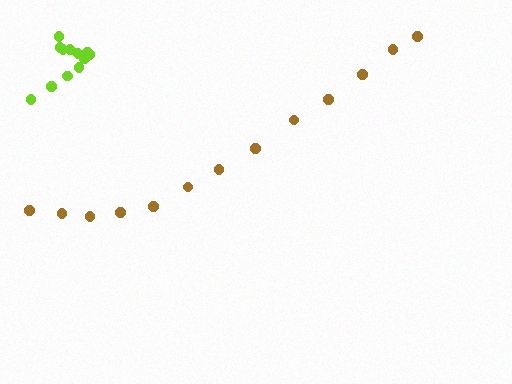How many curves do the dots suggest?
There are 2 distinct paths.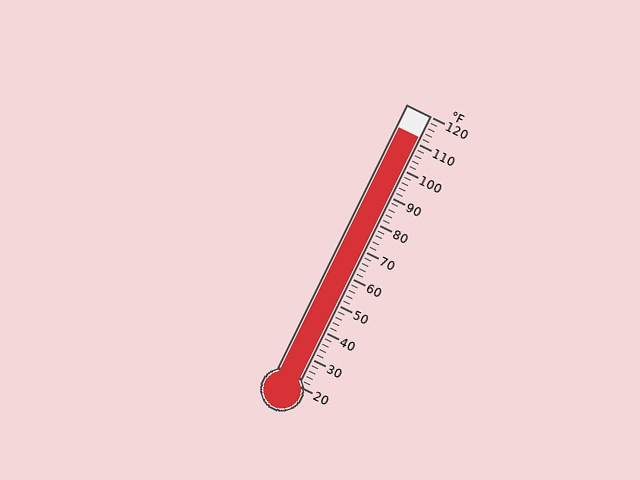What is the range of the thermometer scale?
The thermometer scale ranges from 20°F to 120°F.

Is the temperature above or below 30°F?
The temperature is above 30°F.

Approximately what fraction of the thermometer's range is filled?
The thermometer is filled to approximately 90% of its range.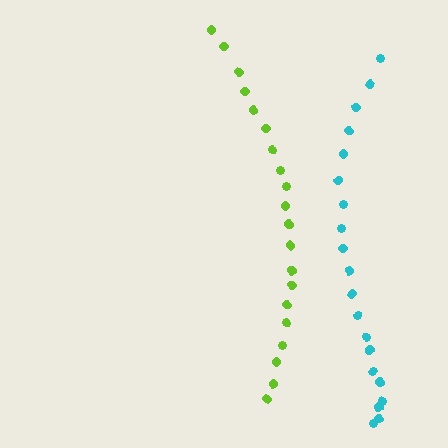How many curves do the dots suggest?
There are 2 distinct paths.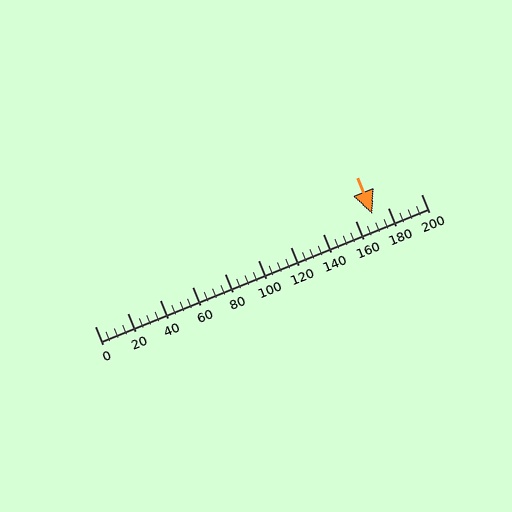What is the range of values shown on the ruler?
The ruler shows values from 0 to 200.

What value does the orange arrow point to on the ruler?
The orange arrow points to approximately 170.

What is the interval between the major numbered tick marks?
The major tick marks are spaced 20 units apart.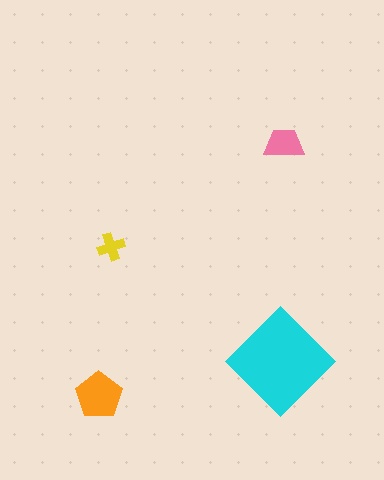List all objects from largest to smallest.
The cyan diamond, the orange pentagon, the pink trapezoid, the yellow cross.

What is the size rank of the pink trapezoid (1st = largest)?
3rd.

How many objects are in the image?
There are 4 objects in the image.